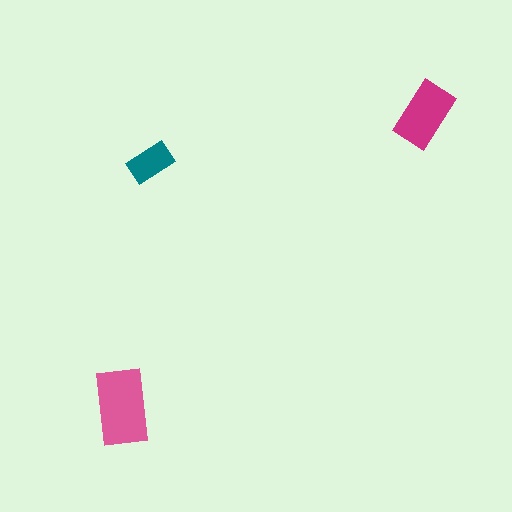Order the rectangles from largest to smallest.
the pink one, the magenta one, the teal one.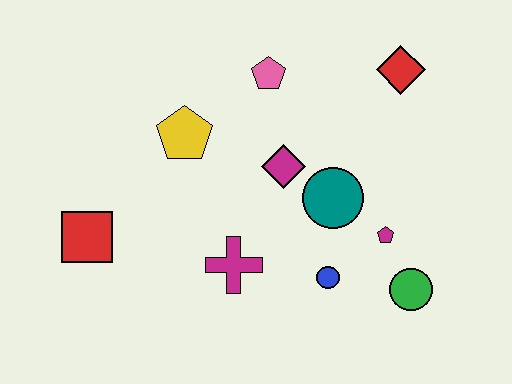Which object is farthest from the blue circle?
The red square is farthest from the blue circle.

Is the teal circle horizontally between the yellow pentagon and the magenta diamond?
No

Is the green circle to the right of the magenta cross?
Yes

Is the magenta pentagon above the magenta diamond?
No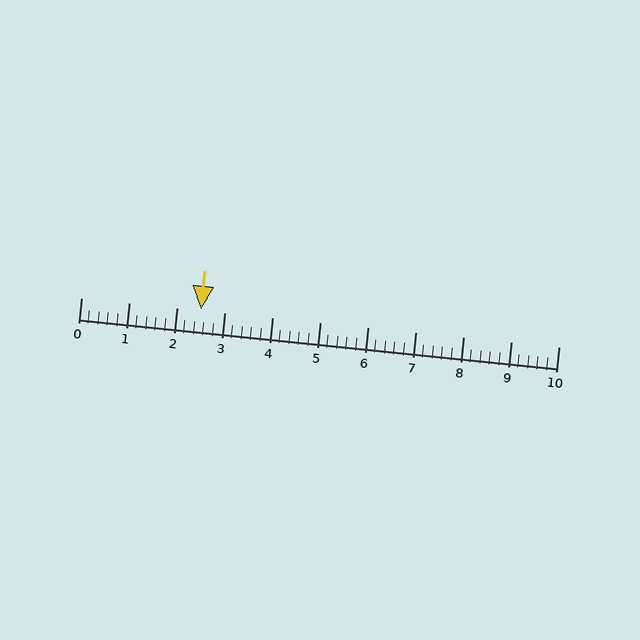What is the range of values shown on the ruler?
The ruler shows values from 0 to 10.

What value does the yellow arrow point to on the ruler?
The yellow arrow points to approximately 2.5.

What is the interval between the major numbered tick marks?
The major tick marks are spaced 1 units apart.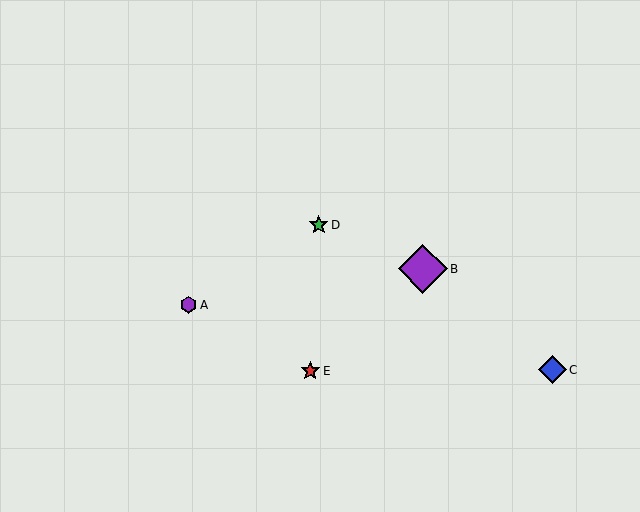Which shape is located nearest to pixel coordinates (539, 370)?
The blue diamond (labeled C) at (552, 370) is nearest to that location.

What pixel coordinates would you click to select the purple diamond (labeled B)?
Click at (423, 269) to select the purple diamond B.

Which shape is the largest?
The purple diamond (labeled B) is the largest.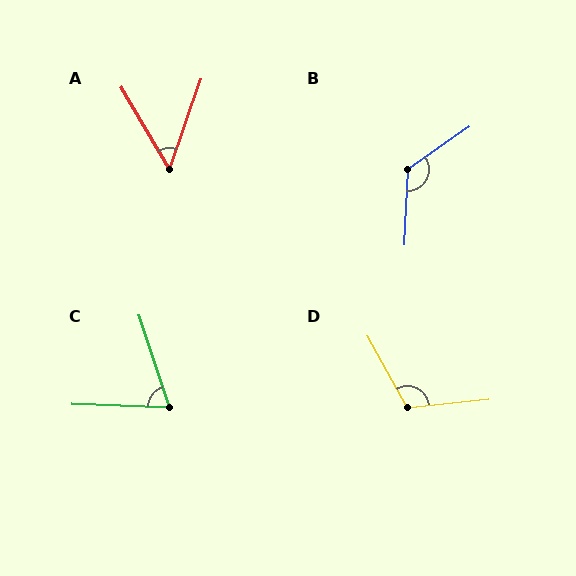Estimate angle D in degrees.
Approximately 113 degrees.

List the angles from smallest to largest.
A (50°), C (70°), D (113°), B (127°).